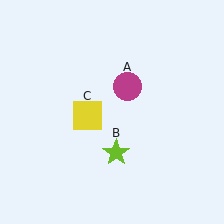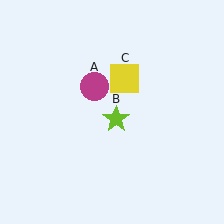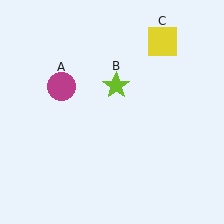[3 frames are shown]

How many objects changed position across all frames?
3 objects changed position: magenta circle (object A), lime star (object B), yellow square (object C).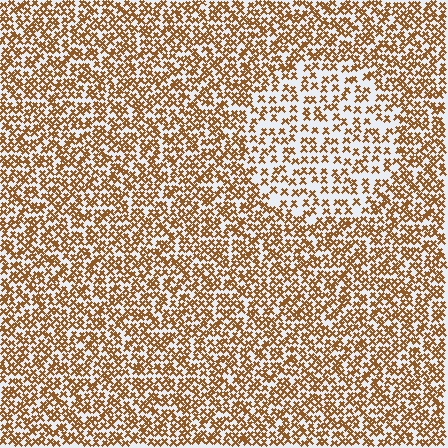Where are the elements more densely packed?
The elements are more densely packed outside the circle boundary.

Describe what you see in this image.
The image contains small brown elements arranged at two different densities. A circle-shaped region is visible where the elements are less densely packed than the surrounding area.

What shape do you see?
I see a circle.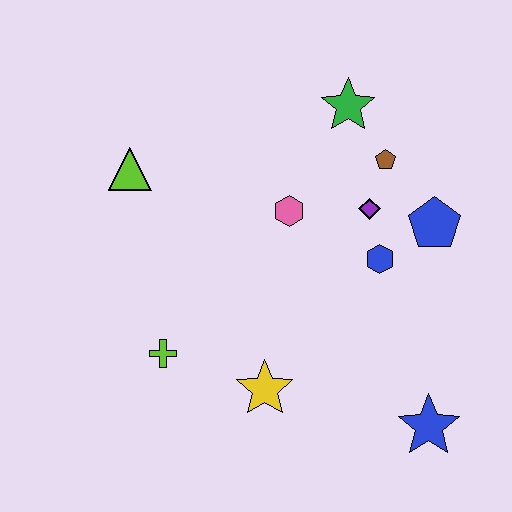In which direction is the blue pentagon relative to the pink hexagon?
The blue pentagon is to the right of the pink hexagon.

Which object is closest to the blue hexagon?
The purple diamond is closest to the blue hexagon.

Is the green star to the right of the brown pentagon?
No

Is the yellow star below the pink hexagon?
Yes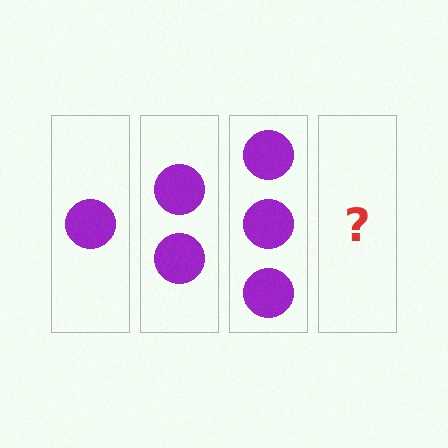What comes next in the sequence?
The next element should be 4 circles.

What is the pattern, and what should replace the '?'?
The pattern is that each step adds one more circle. The '?' should be 4 circles.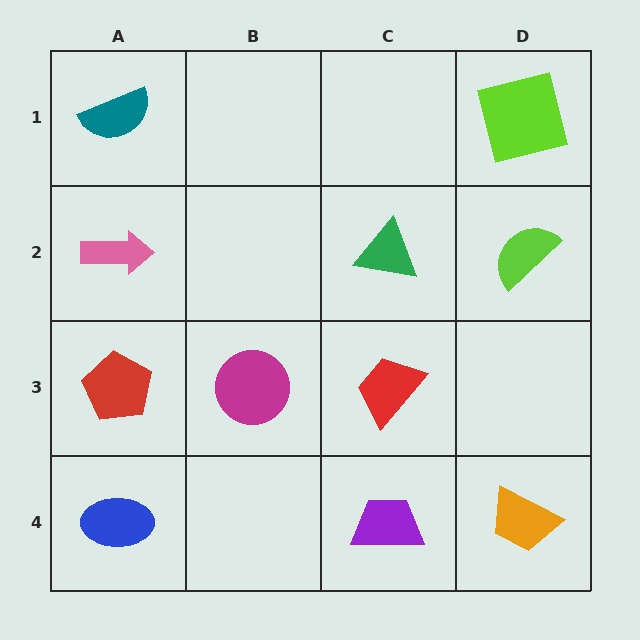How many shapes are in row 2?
3 shapes.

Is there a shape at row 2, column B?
No, that cell is empty.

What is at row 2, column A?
A pink arrow.